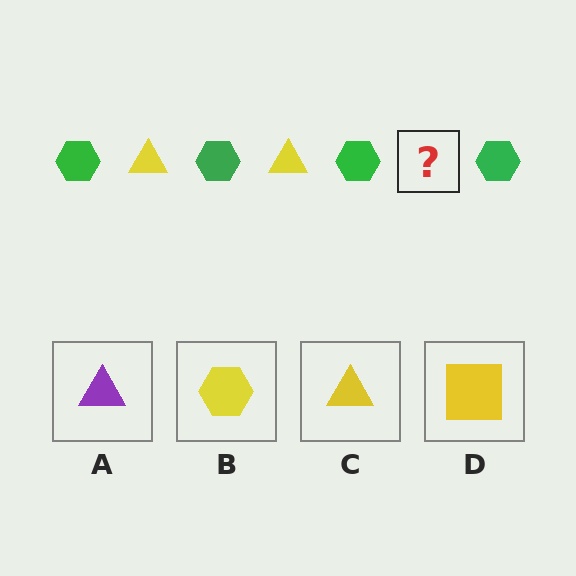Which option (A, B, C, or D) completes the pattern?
C.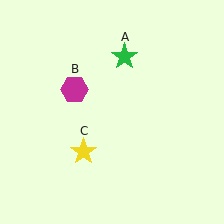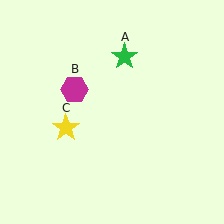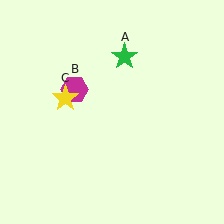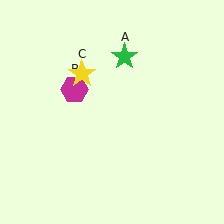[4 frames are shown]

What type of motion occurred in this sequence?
The yellow star (object C) rotated clockwise around the center of the scene.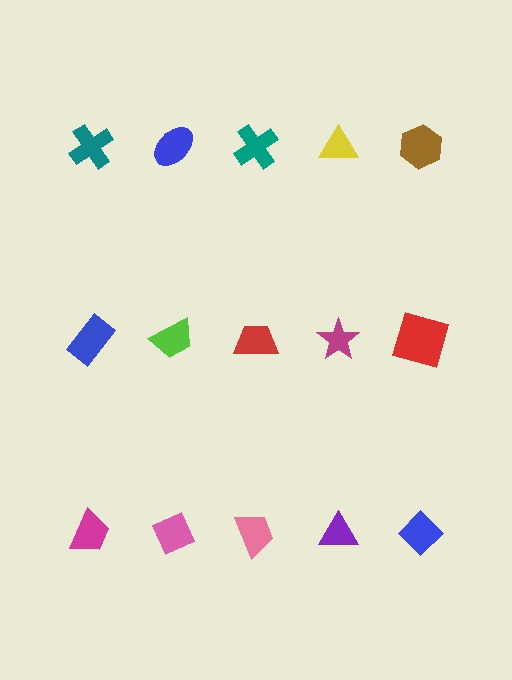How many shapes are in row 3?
5 shapes.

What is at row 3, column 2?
A pink diamond.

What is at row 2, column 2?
A lime trapezoid.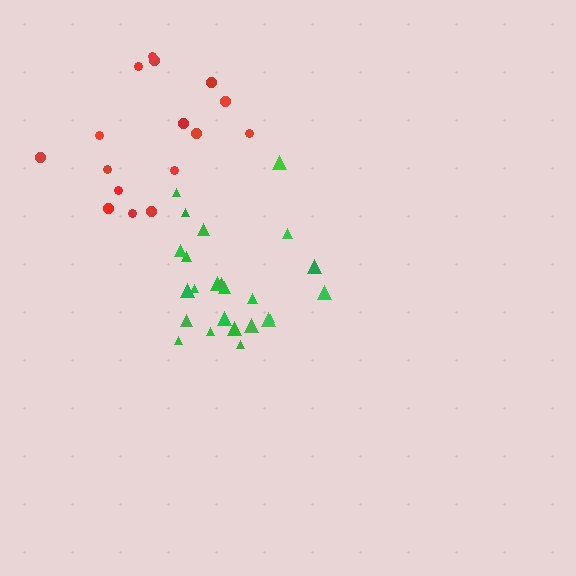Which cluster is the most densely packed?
Green.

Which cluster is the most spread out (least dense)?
Red.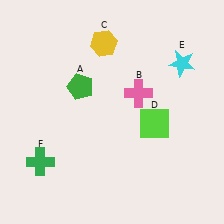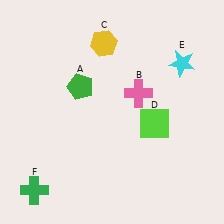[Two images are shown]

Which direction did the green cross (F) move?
The green cross (F) moved down.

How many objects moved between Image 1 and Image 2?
1 object moved between the two images.